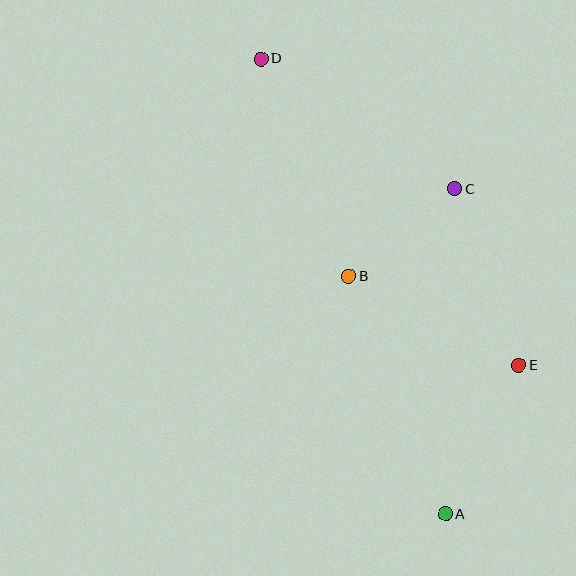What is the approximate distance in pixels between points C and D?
The distance between C and D is approximately 233 pixels.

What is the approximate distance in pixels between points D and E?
The distance between D and E is approximately 400 pixels.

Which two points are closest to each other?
Points B and C are closest to each other.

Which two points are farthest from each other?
Points A and D are farthest from each other.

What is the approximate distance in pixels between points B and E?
The distance between B and E is approximately 192 pixels.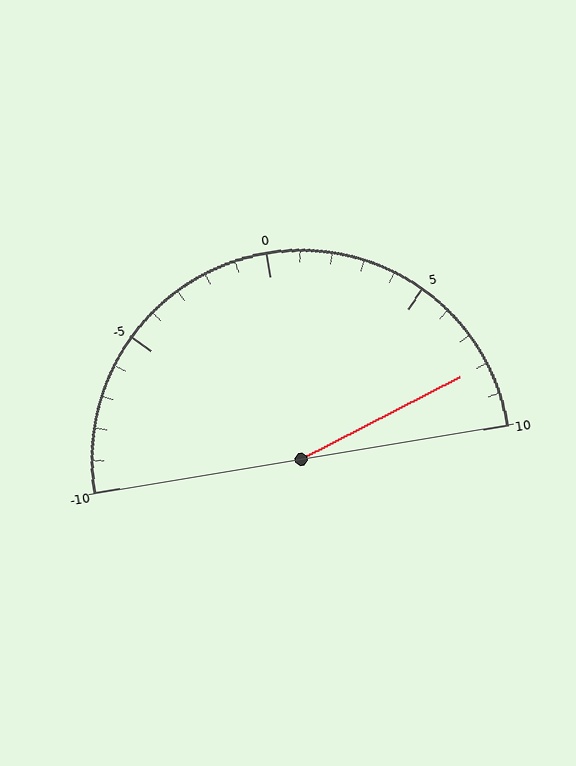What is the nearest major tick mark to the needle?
The nearest major tick mark is 10.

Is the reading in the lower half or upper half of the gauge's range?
The reading is in the upper half of the range (-10 to 10).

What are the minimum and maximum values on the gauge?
The gauge ranges from -10 to 10.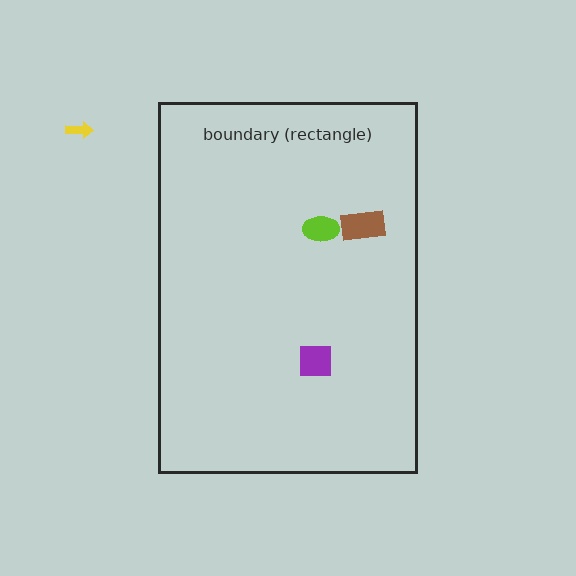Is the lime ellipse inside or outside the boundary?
Inside.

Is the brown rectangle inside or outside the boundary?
Inside.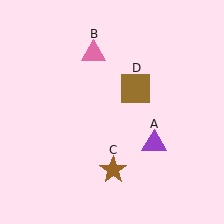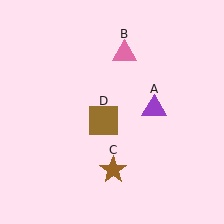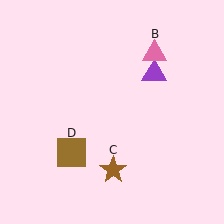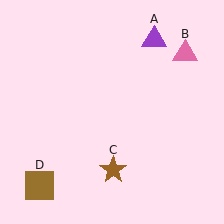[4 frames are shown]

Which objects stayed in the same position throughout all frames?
Brown star (object C) remained stationary.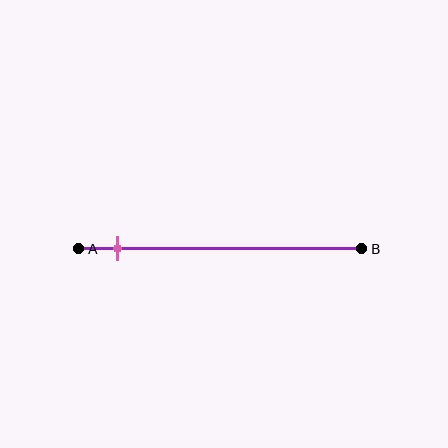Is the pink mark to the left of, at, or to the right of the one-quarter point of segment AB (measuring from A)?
The pink mark is to the left of the one-quarter point of segment AB.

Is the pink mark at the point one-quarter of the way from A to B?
No, the mark is at about 15% from A, not at the 25% one-quarter point.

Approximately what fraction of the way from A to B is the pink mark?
The pink mark is approximately 15% of the way from A to B.